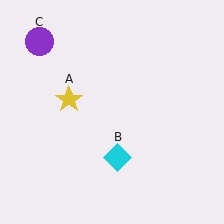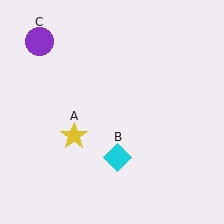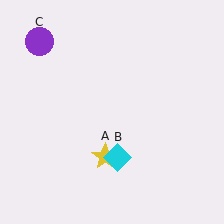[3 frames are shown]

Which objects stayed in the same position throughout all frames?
Cyan diamond (object B) and purple circle (object C) remained stationary.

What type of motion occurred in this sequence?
The yellow star (object A) rotated counterclockwise around the center of the scene.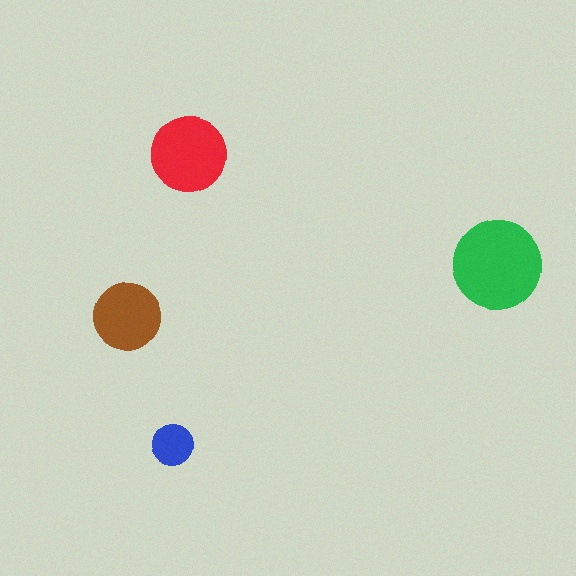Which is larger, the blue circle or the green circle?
The green one.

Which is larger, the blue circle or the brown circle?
The brown one.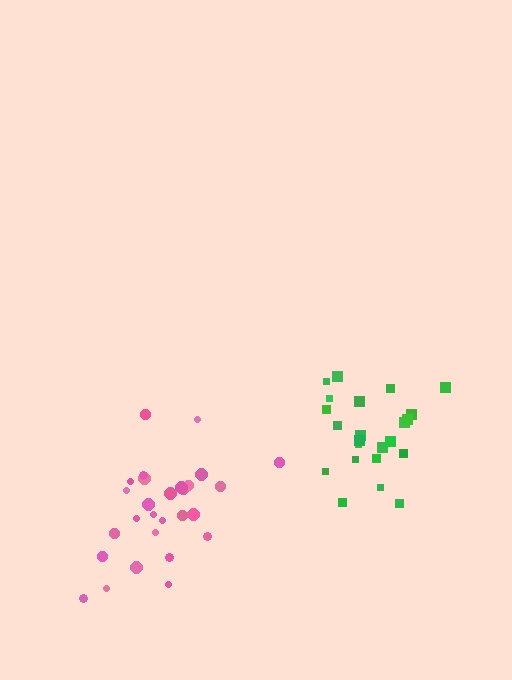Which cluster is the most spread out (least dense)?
Green.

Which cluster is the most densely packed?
Pink.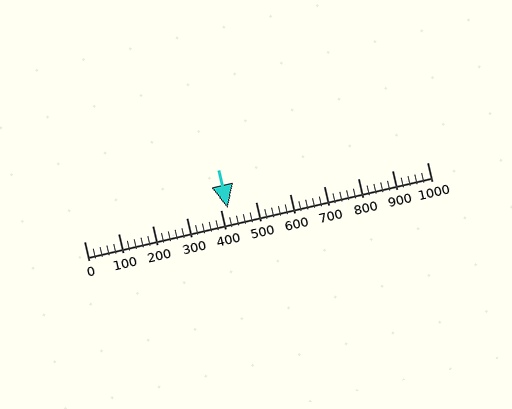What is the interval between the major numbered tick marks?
The major tick marks are spaced 100 units apart.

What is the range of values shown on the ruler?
The ruler shows values from 0 to 1000.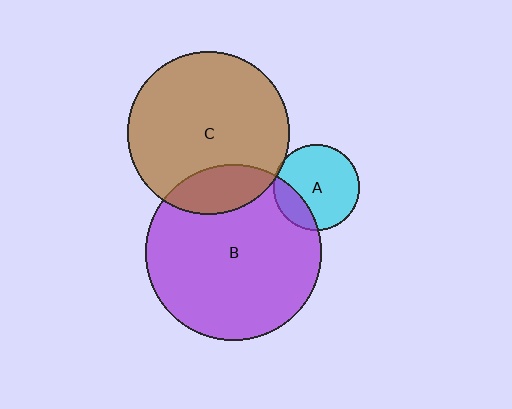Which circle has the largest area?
Circle B (purple).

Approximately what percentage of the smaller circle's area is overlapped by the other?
Approximately 20%.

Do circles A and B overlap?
Yes.